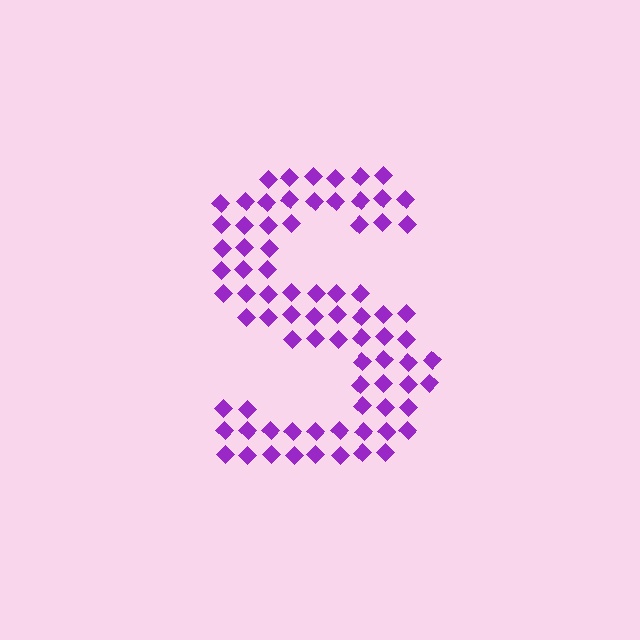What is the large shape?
The large shape is the letter S.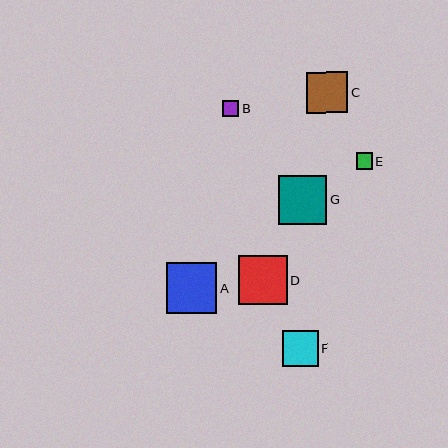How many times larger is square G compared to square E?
Square G is approximately 3.0 times the size of square E.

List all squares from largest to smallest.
From largest to smallest: A, D, G, C, F, E, B.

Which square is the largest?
Square A is the largest with a size of approximately 51 pixels.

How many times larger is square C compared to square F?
Square C is approximately 1.2 times the size of square F.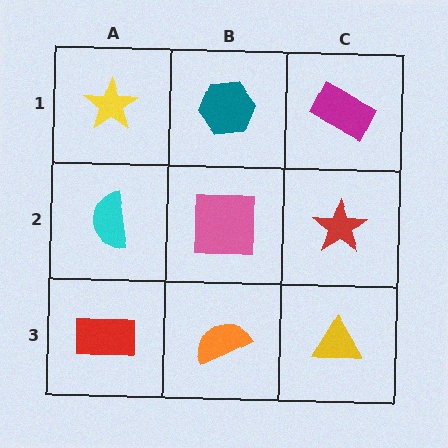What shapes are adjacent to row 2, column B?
A teal hexagon (row 1, column B), an orange semicircle (row 3, column B), a cyan semicircle (row 2, column A), a red star (row 2, column C).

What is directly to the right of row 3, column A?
An orange semicircle.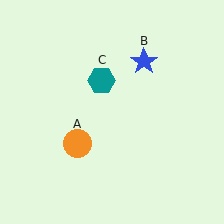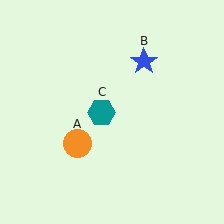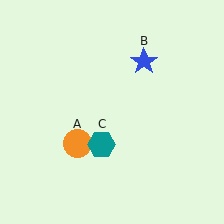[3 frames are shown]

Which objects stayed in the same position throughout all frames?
Orange circle (object A) and blue star (object B) remained stationary.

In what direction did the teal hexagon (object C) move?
The teal hexagon (object C) moved down.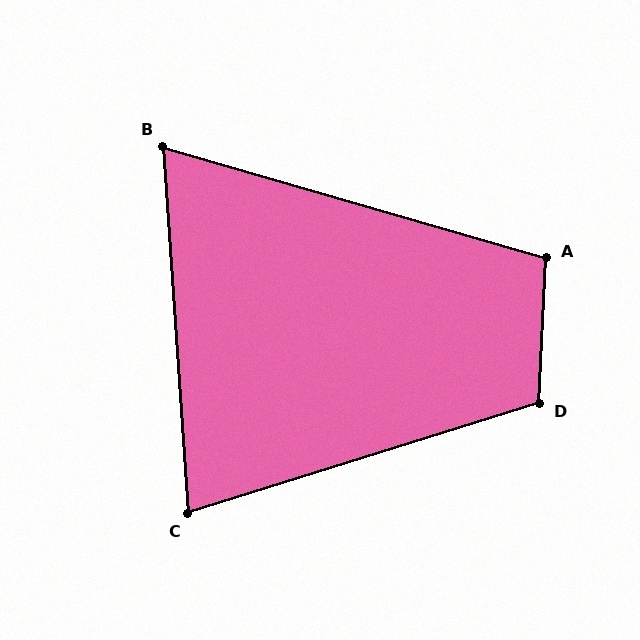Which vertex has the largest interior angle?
D, at approximately 110 degrees.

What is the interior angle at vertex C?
Approximately 77 degrees (acute).